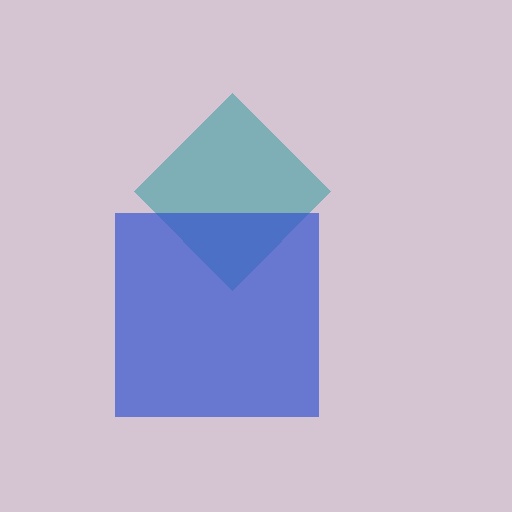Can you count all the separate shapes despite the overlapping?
Yes, there are 2 separate shapes.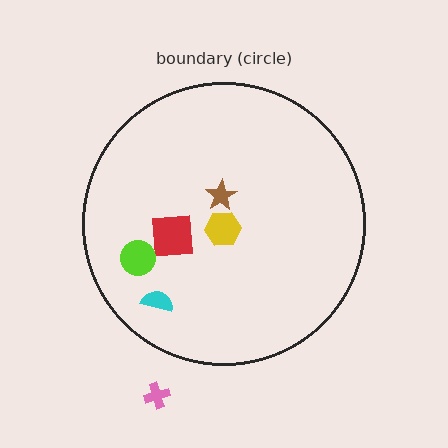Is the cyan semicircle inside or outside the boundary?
Inside.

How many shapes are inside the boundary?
5 inside, 1 outside.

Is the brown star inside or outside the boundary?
Inside.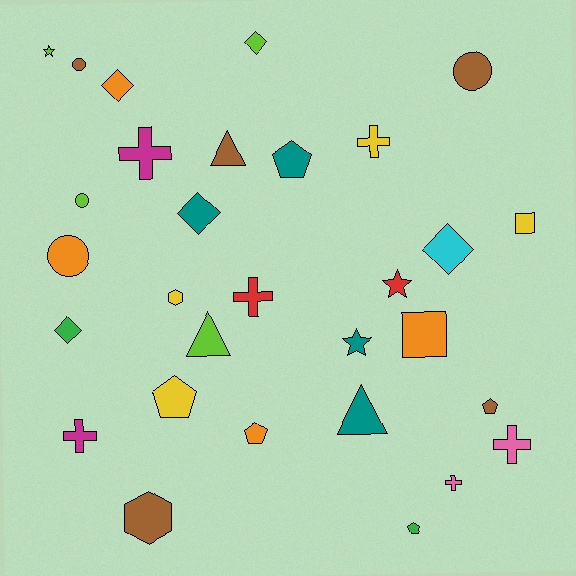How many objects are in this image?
There are 30 objects.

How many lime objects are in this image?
There are 4 lime objects.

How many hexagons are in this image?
There are 2 hexagons.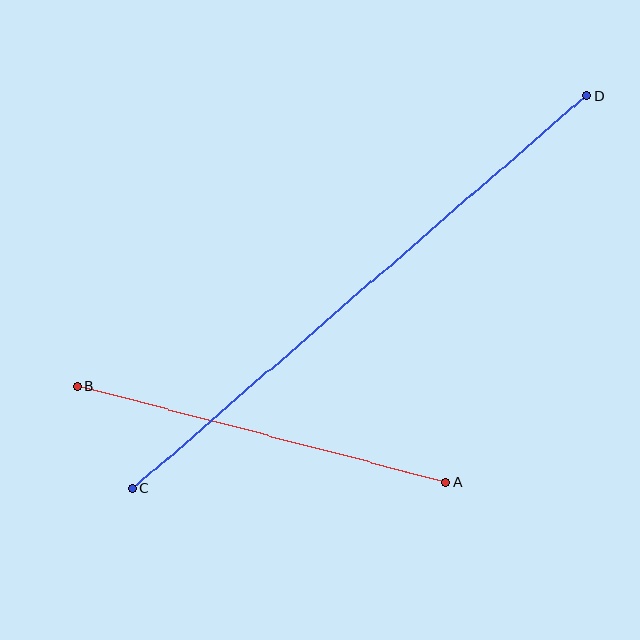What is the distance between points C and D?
The distance is approximately 601 pixels.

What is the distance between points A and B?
The distance is approximately 381 pixels.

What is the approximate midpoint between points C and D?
The midpoint is at approximately (360, 292) pixels.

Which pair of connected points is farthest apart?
Points C and D are farthest apart.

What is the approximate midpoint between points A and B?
The midpoint is at approximately (262, 434) pixels.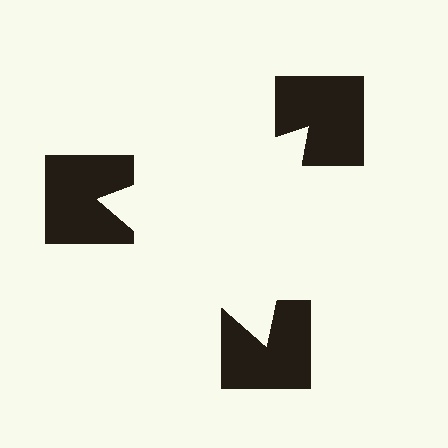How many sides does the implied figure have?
3 sides.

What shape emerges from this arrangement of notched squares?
An illusory triangle — its edges are inferred from the aligned wedge cuts in the notched squares, not physically drawn.